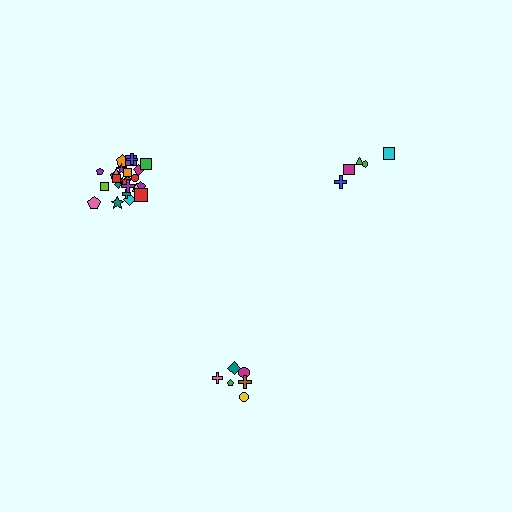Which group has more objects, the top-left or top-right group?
The top-left group.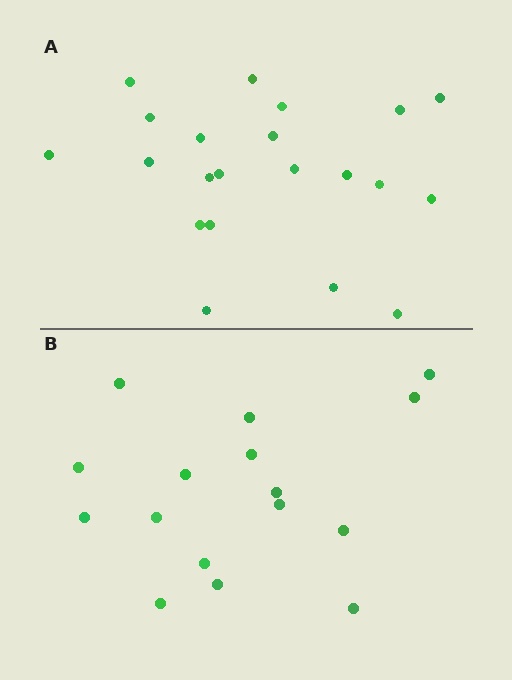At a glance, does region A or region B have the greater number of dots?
Region A (the top region) has more dots.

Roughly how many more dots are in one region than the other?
Region A has about 5 more dots than region B.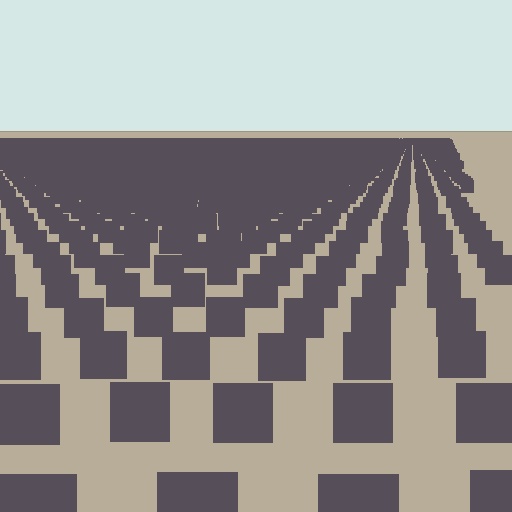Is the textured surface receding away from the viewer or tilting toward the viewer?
The surface is receding away from the viewer. Texture elements get smaller and denser toward the top.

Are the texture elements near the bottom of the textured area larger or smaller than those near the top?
Larger. Near the bottom, elements are closer to the viewer and appear at a bigger on-screen size.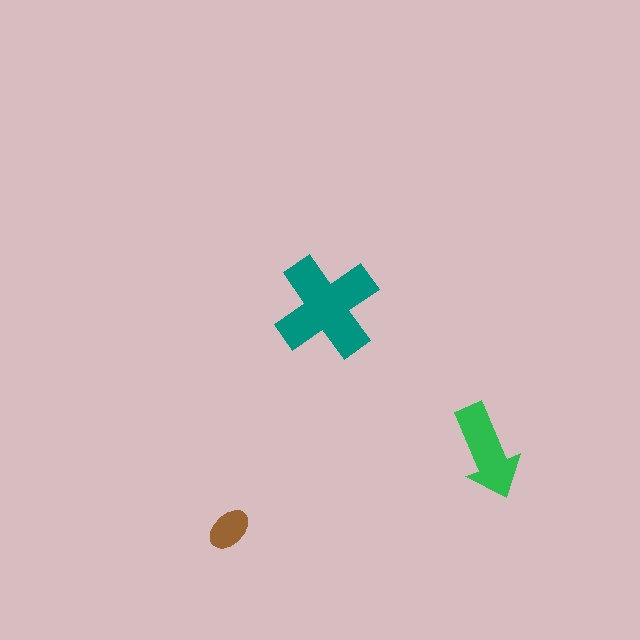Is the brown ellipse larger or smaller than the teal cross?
Smaller.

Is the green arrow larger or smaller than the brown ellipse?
Larger.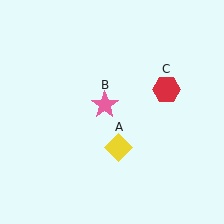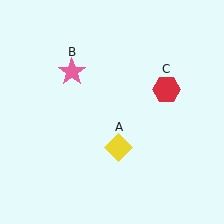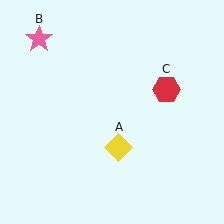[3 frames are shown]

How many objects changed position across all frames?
1 object changed position: pink star (object B).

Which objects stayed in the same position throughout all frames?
Yellow diamond (object A) and red hexagon (object C) remained stationary.